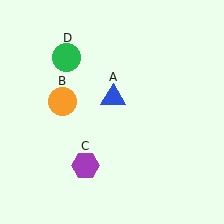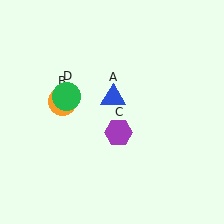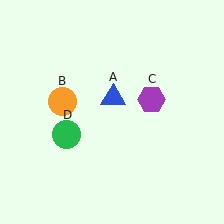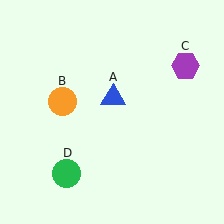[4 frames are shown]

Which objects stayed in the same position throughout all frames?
Blue triangle (object A) and orange circle (object B) remained stationary.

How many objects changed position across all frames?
2 objects changed position: purple hexagon (object C), green circle (object D).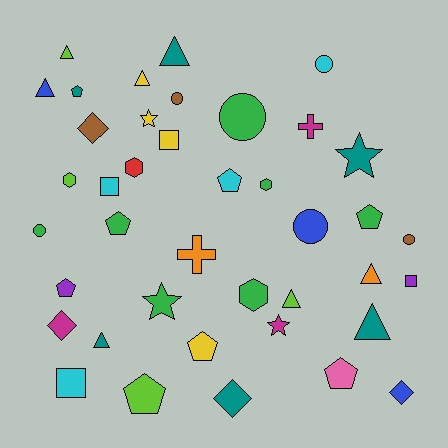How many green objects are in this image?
There are 7 green objects.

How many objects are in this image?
There are 40 objects.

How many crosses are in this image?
There are 2 crosses.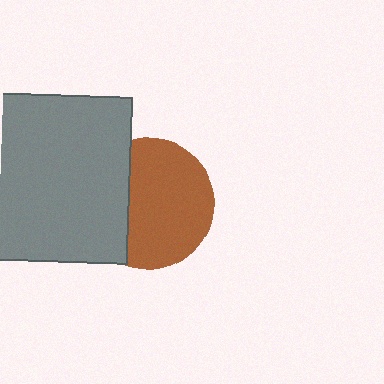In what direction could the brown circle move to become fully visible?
The brown circle could move right. That would shift it out from behind the gray square entirely.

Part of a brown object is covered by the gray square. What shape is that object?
It is a circle.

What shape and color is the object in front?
The object in front is a gray square.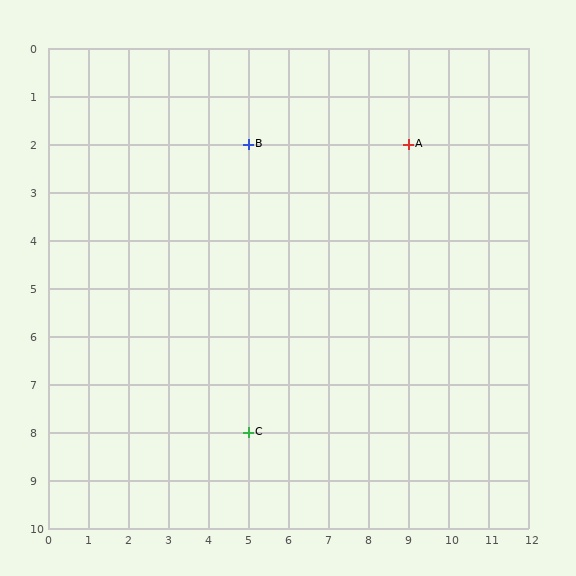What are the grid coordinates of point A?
Point A is at grid coordinates (9, 2).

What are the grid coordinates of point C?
Point C is at grid coordinates (5, 8).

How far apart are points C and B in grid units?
Points C and B are 6 rows apart.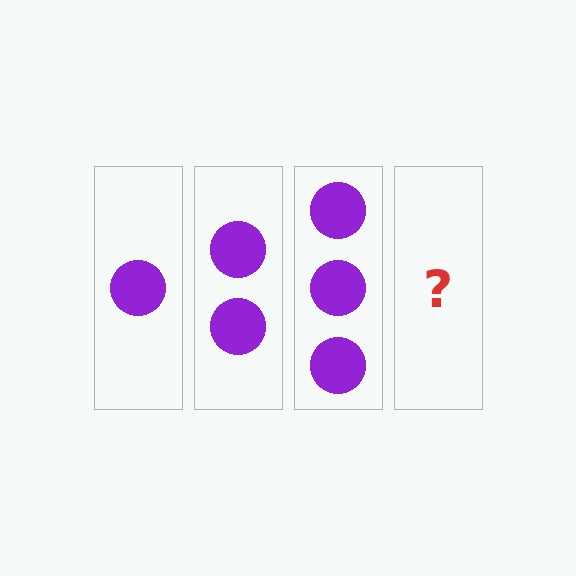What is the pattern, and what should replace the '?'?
The pattern is that each step adds one more circle. The '?' should be 4 circles.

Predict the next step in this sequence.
The next step is 4 circles.